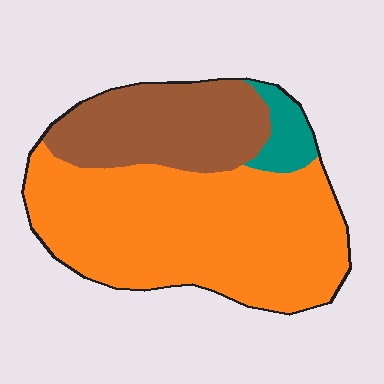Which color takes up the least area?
Teal, at roughly 5%.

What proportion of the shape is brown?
Brown covers around 30% of the shape.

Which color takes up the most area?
Orange, at roughly 65%.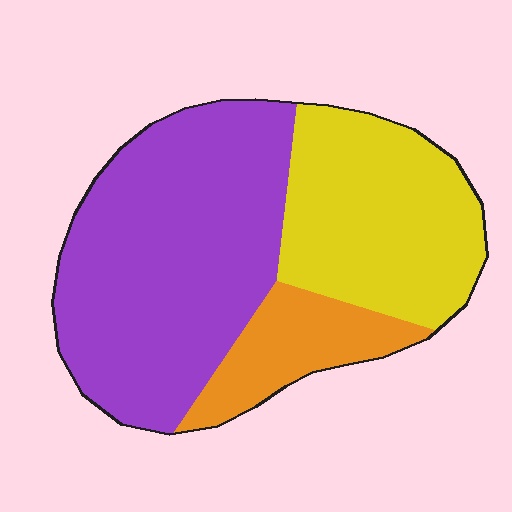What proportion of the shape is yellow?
Yellow takes up between a sixth and a third of the shape.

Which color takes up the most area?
Purple, at roughly 55%.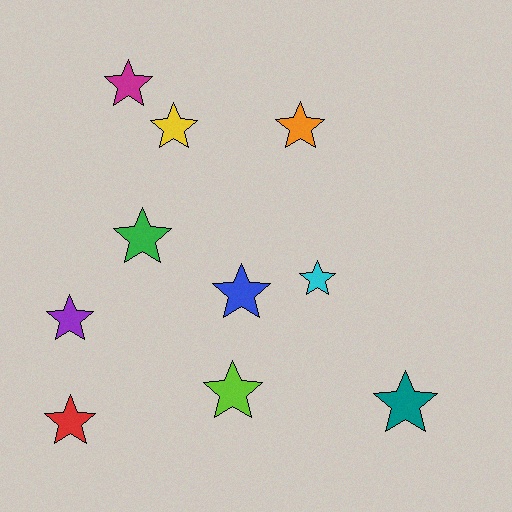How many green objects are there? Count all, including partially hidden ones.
There is 1 green object.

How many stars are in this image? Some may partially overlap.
There are 10 stars.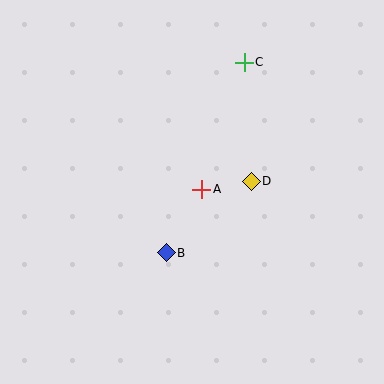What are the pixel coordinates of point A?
Point A is at (202, 189).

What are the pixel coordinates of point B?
Point B is at (166, 253).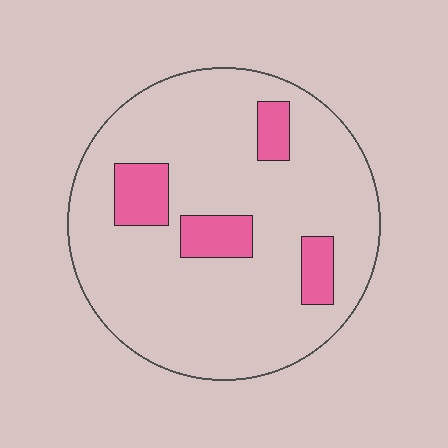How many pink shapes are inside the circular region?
4.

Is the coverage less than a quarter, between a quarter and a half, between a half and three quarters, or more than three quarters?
Less than a quarter.